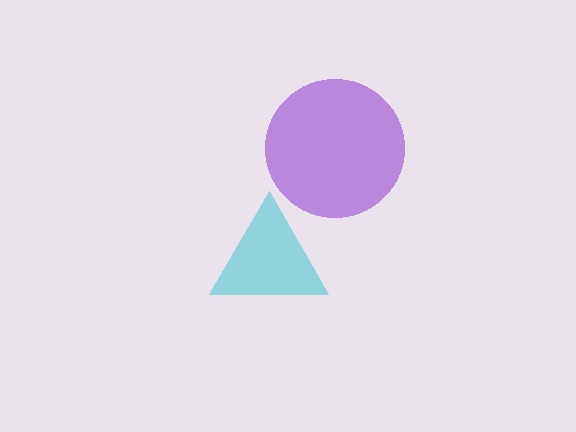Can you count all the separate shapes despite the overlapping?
Yes, there are 2 separate shapes.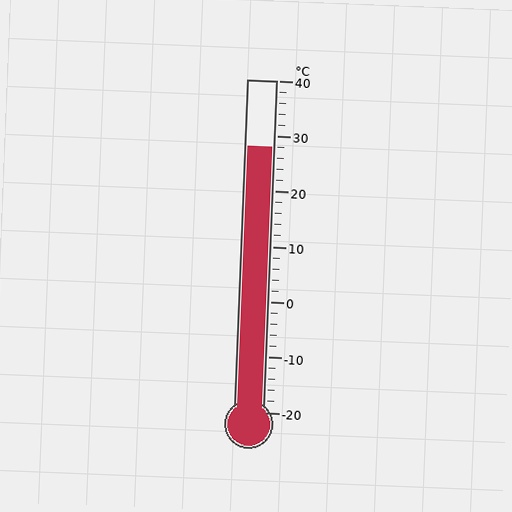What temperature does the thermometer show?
The thermometer shows approximately 28°C.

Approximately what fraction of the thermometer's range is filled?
The thermometer is filled to approximately 80% of its range.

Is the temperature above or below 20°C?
The temperature is above 20°C.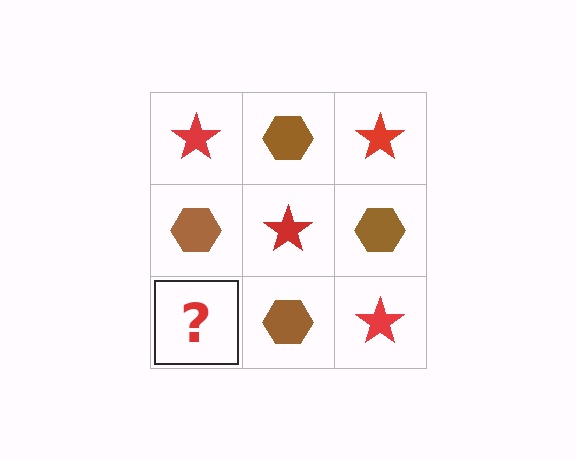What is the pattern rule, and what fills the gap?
The rule is that it alternates red star and brown hexagon in a checkerboard pattern. The gap should be filled with a red star.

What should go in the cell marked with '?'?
The missing cell should contain a red star.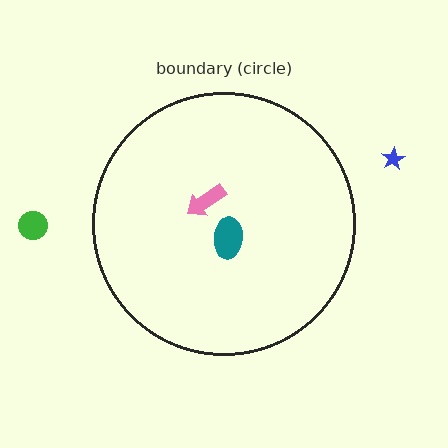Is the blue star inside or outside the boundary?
Outside.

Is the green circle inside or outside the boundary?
Outside.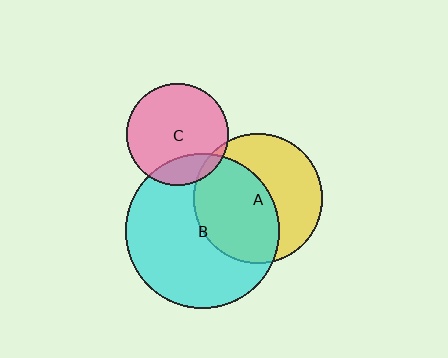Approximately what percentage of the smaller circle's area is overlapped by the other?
Approximately 5%.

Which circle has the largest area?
Circle B (cyan).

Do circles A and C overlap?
Yes.